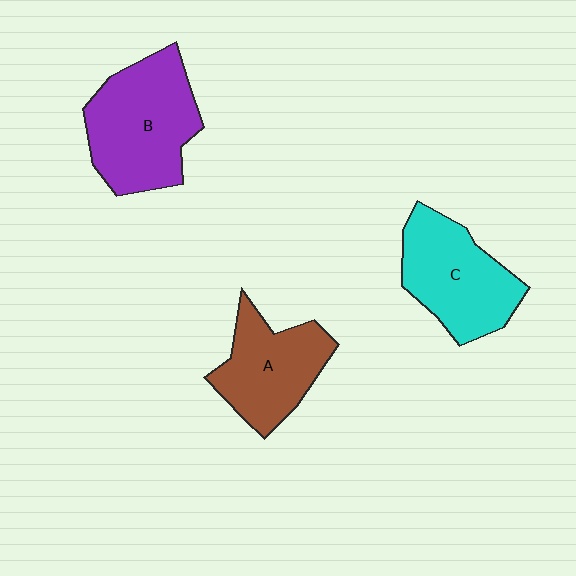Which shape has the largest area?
Shape B (purple).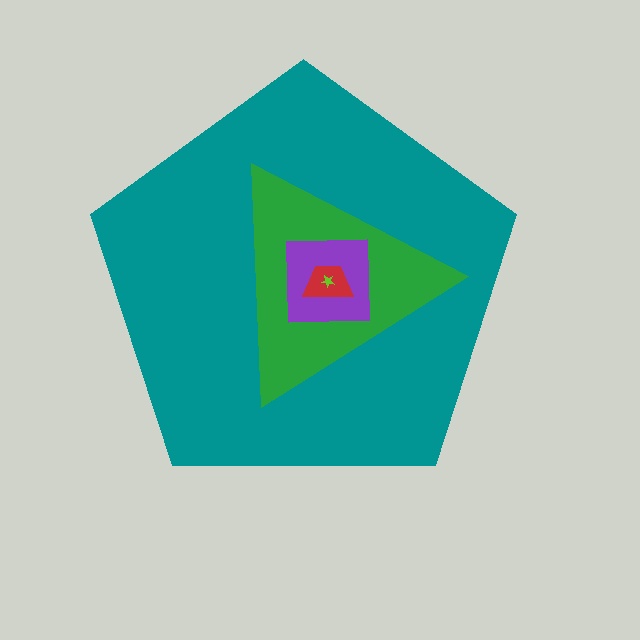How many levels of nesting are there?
5.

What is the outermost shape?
The teal pentagon.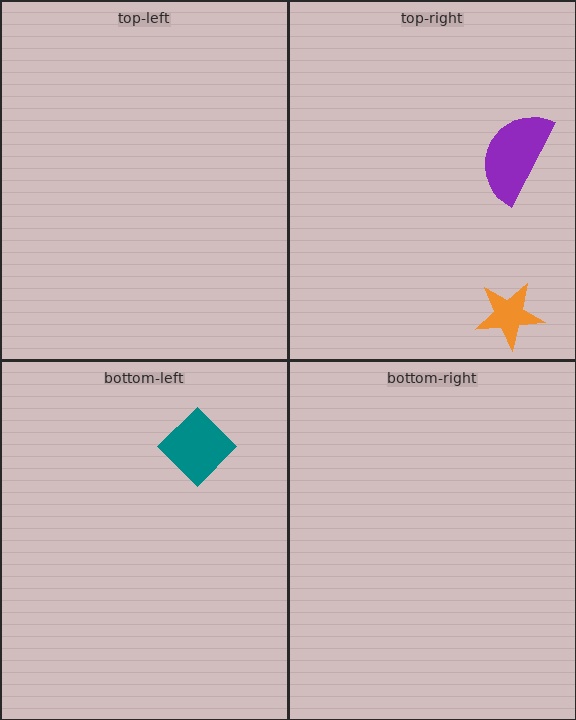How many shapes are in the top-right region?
2.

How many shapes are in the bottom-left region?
1.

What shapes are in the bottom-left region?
The teal diamond.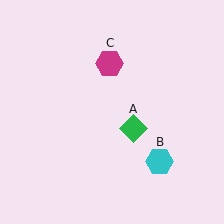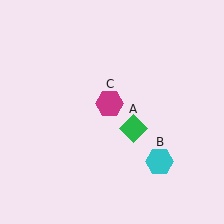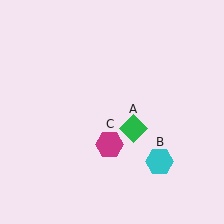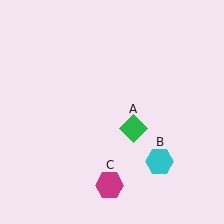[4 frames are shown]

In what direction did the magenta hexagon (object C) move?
The magenta hexagon (object C) moved down.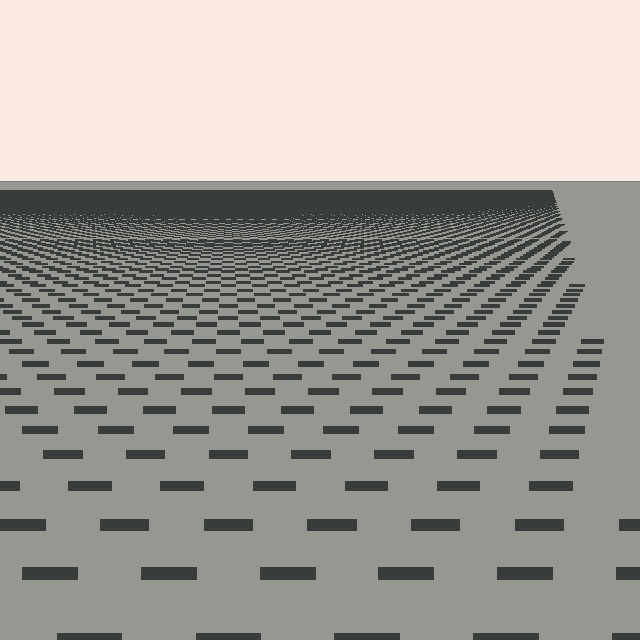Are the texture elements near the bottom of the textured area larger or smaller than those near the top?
Larger. Near the bottom, elements are closer to the viewer and appear at a bigger on-screen size.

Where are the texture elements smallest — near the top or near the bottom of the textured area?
Near the top.